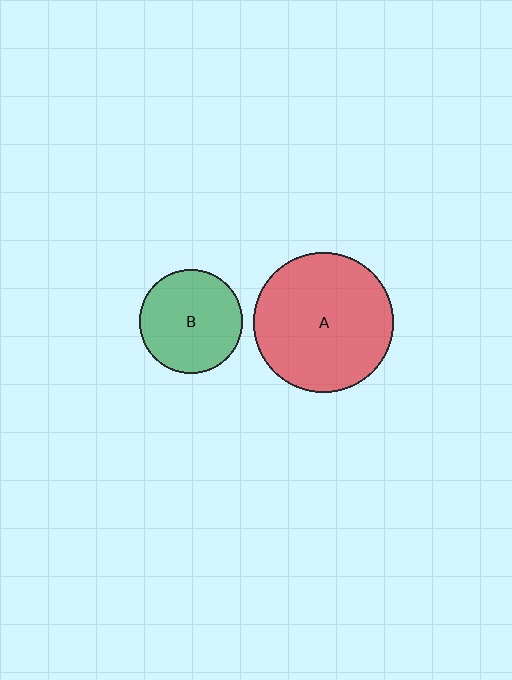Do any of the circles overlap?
No, none of the circles overlap.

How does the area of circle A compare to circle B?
Approximately 1.8 times.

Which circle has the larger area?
Circle A (red).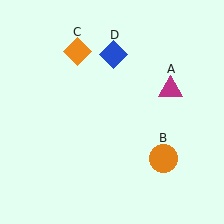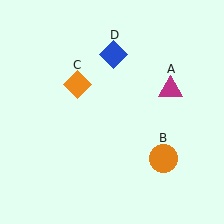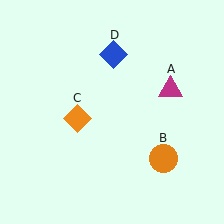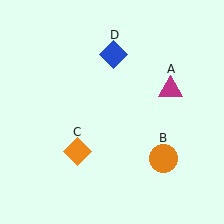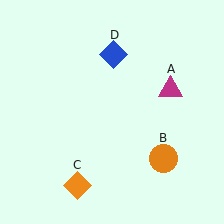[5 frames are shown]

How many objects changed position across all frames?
1 object changed position: orange diamond (object C).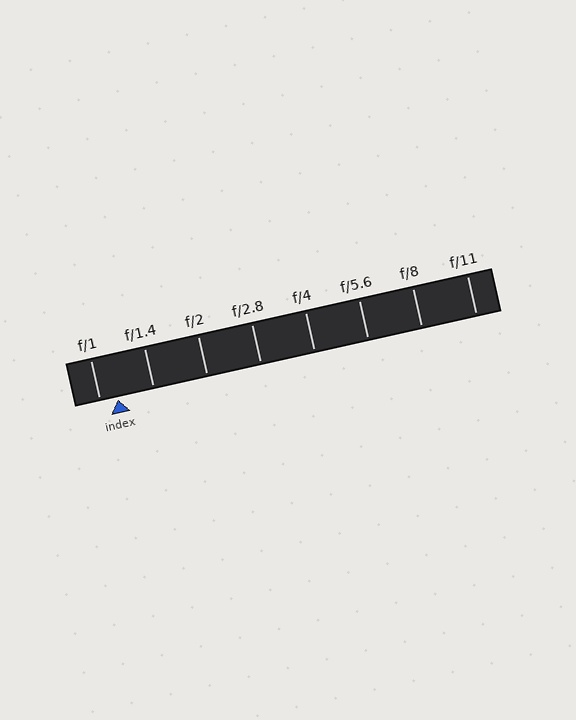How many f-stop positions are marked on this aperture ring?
There are 8 f-stop positions marked.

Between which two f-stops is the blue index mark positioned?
The index mark is between f/1 and f/1.4.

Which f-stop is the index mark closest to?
The index mark is closest to f/1.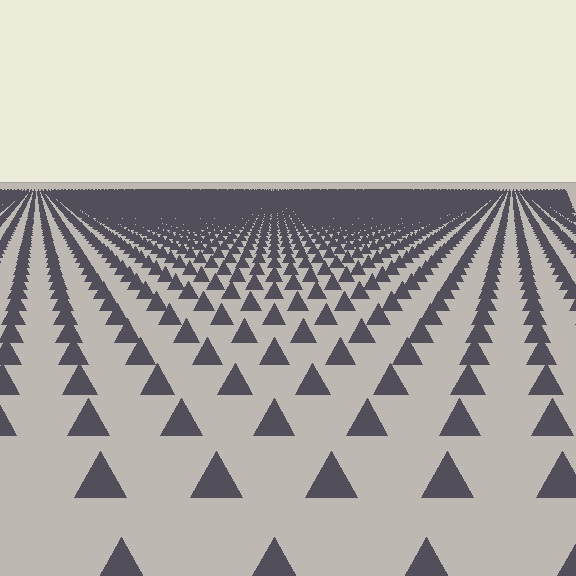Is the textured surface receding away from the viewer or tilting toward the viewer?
The surface is receding away from the viewer. Texture elements get smaller and denser toward the top.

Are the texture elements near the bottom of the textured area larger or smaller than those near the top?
Larger. Near the bottom, elements are closer to the viewer and appear at a bigger on-screen size.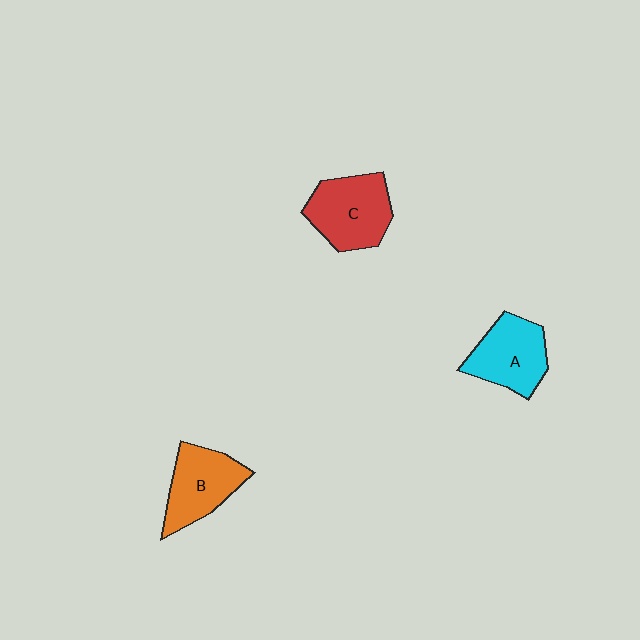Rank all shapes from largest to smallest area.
From largest to smallest: C (red), B (orange), A (cyan).